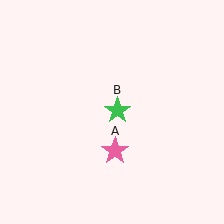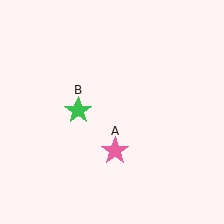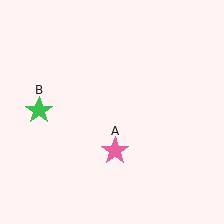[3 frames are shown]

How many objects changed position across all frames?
1 object changed position: green star (object B).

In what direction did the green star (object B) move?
The green star (object B) moved left.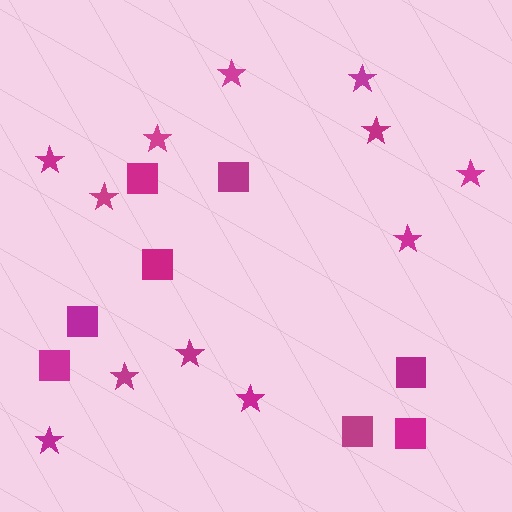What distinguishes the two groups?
There are 2 groups: one group of squares (8) and one group of stars (12).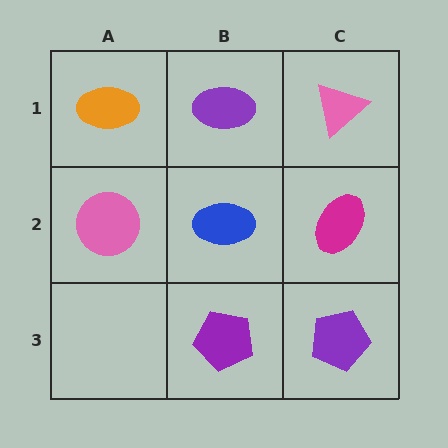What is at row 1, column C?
A pink triangle.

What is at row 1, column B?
A purple ellipse.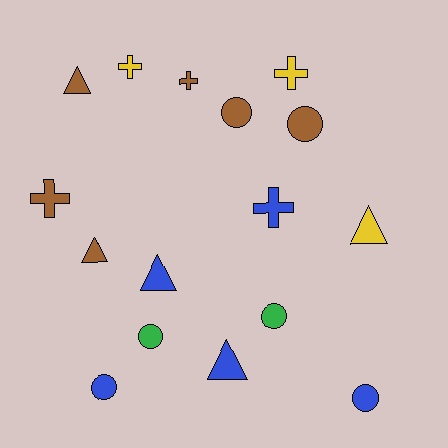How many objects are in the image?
There are 16 objects.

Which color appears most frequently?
Brown, with 6 objects.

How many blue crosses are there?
There is 1 blue cross.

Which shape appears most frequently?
Circle, with 6 objects.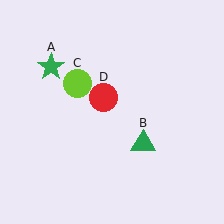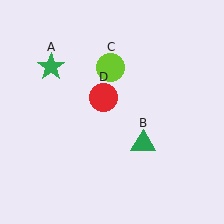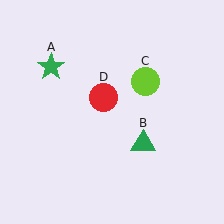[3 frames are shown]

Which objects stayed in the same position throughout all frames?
Green star (object A) and green triangle (object B) and red circle (object D) remained stationary.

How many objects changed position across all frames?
1 object changed position: lime circle (object C).